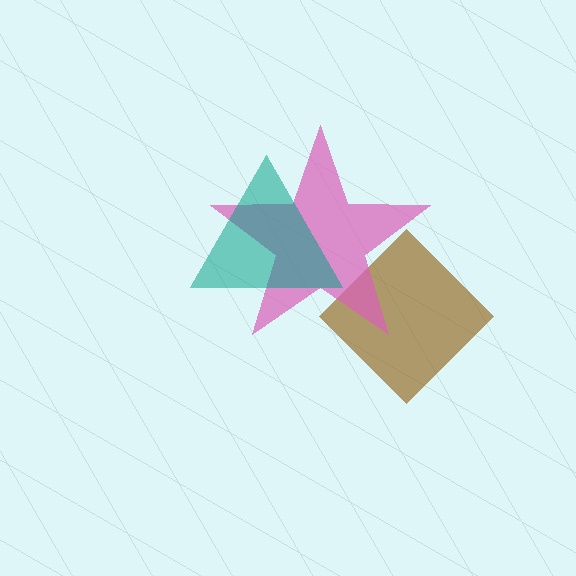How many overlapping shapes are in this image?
There are 3 overlapping shapes in the image.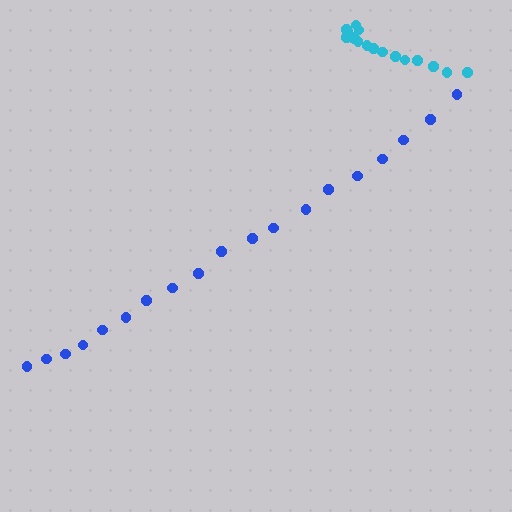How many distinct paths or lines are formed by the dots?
There are 2 distinct paths.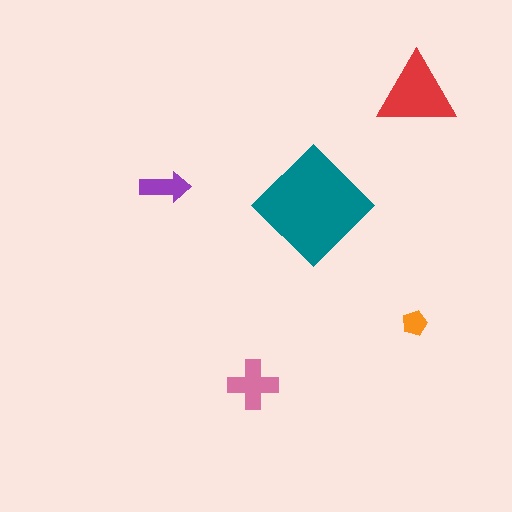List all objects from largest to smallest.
The teal diamond, the red triangle, the pink cross, the purple arrow, the orange pentagon.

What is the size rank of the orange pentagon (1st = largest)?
5th.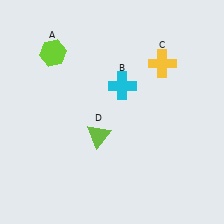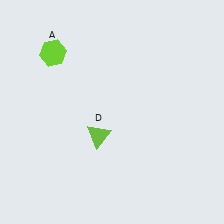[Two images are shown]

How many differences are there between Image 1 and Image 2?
There are 2 differences between the two images.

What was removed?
The yellow cross (C), the cyan cross (B) were removed in Image 2.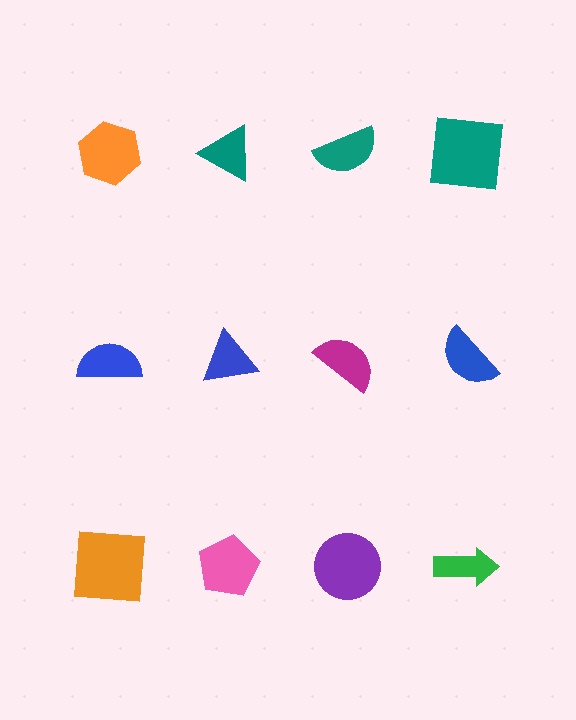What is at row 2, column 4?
A blue semicircle.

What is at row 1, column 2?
A teal triangle.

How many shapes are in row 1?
4 shapes.